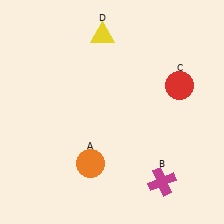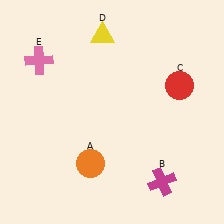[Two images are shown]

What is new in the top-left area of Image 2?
A pink cross (E) was added in the top-left area of Image 2.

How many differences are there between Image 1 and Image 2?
There is 1 difference between the two images.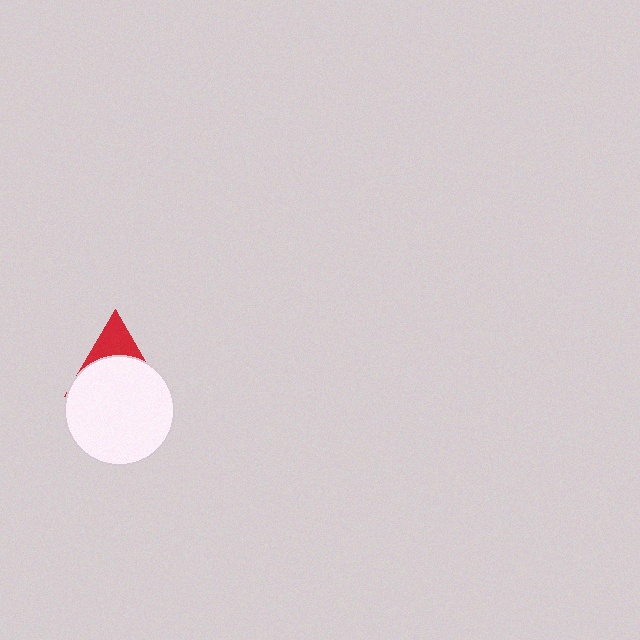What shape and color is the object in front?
The object in front is a white circle.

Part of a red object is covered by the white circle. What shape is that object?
It is a triangle.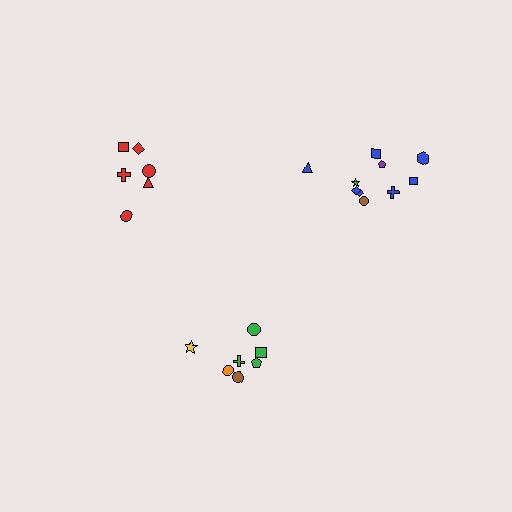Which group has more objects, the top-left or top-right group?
The top-right group.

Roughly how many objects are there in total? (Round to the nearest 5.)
Roughly 25 objects in total.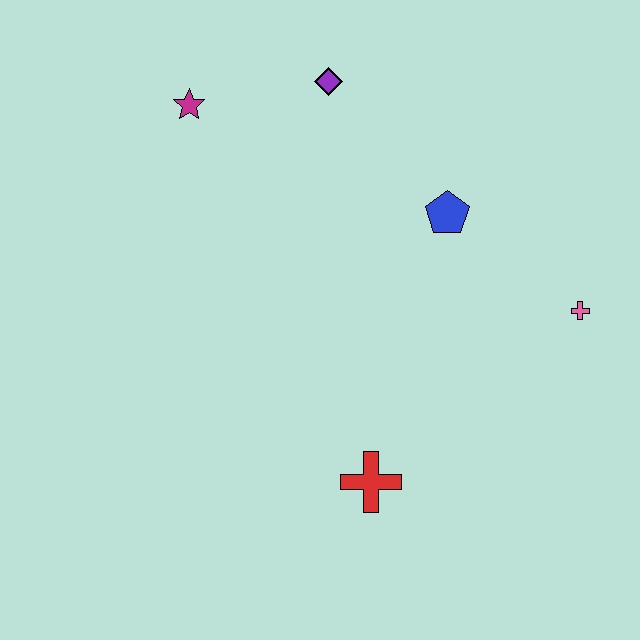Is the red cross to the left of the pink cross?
Yes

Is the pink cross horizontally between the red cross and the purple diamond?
No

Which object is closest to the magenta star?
The purple diamond is closest to the magenta star.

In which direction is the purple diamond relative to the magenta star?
The purple diamond is to the right of the magenta star.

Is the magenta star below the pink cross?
No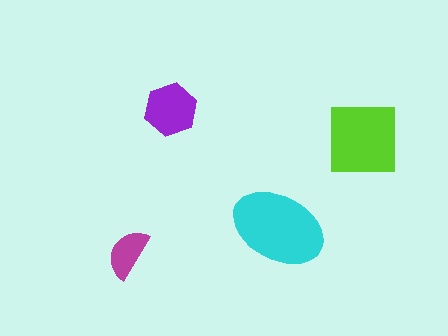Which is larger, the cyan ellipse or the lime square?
The cyan ellipse.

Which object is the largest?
The cyan ellipse.